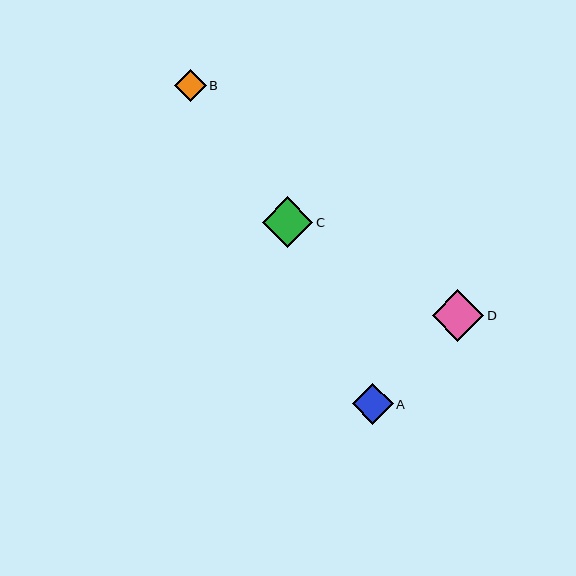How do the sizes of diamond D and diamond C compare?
Diamond D and diamond C are approximately the same size.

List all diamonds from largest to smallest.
From largest to smallest: D, C, A, B.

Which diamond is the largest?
Diamond D is the largest with a size of approximately 52 pixels.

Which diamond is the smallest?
Diamond B is the smallest with a size of approximately 31 pixels.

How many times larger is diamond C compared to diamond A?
Diamond C is approximately 1.2 times the size of diamond A.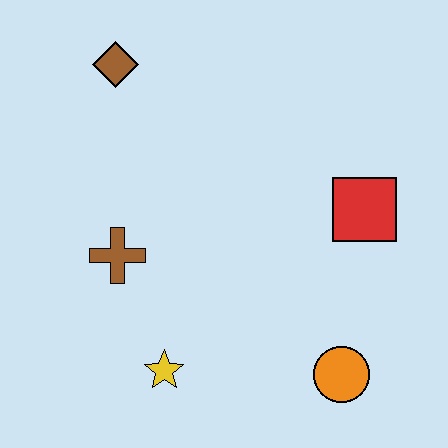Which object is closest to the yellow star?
The brown cross is closest to the yellow star.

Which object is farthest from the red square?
The brown diamond is farthest from the red square.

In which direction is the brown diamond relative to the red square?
The brown diamond is to the left of the red square.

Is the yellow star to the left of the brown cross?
No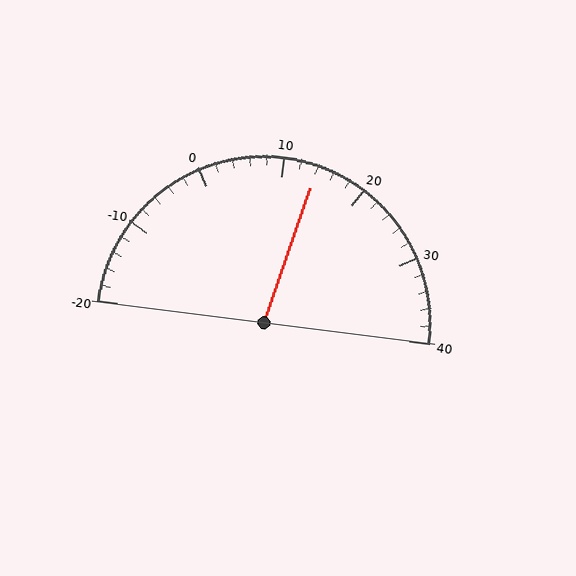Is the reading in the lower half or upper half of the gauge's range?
The reading is in the upper half of the range (-20 to 40).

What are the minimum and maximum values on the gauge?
The gauge ranges from -20 to 40.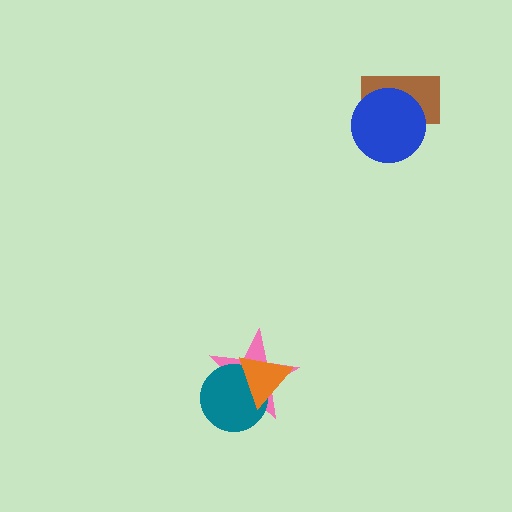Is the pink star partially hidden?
Yes, it is partially covered by another shape.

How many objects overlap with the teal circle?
2 objects overlap with the teal circle.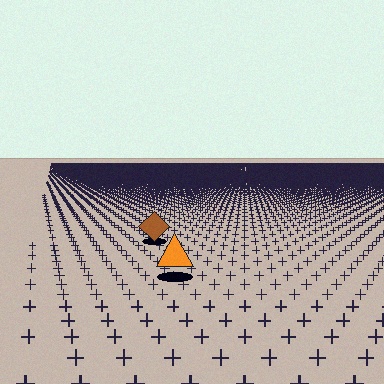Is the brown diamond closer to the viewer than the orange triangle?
No. The orange triangle is closer — you can tell from the texture gradient: the ground texture is coarser near it.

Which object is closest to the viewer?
The orange triangle is closest. The texture marks near it are larger and more spread out.